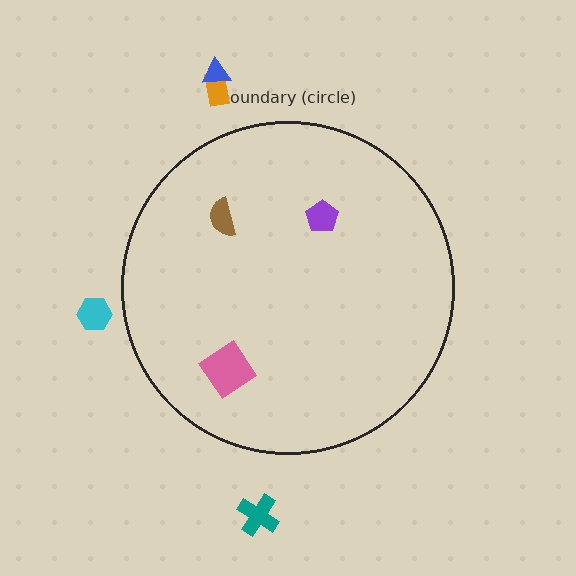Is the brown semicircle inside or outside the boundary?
Inside.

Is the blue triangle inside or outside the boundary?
Outside.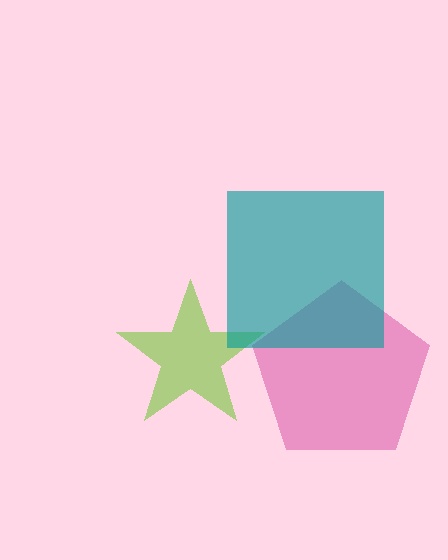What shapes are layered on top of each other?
The layered shapes are: a lime star, a pink pentagon, a teal square.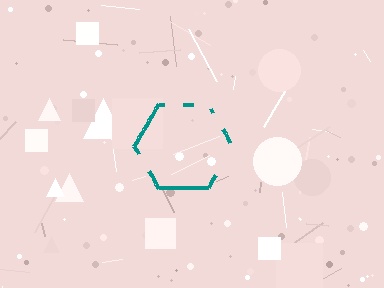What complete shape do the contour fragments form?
The contour fragments form a hexagon.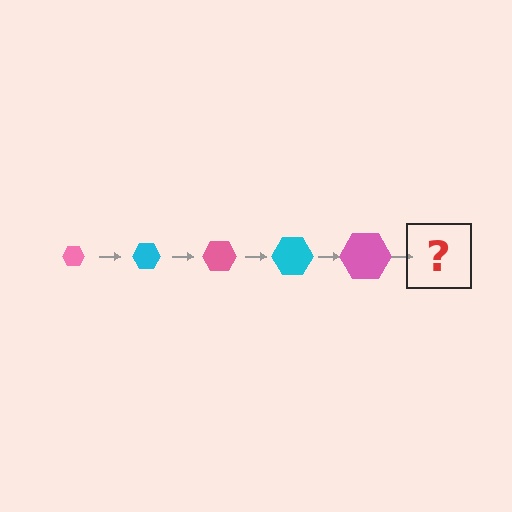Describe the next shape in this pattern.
It should be a cyan hexagon, larger than the previous one.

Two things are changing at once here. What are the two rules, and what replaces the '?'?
The two rules are that the hexagon grows larger each step and the color cycles through pink and cyan. The '?' should be a cyan hexagon, larger than the previous one.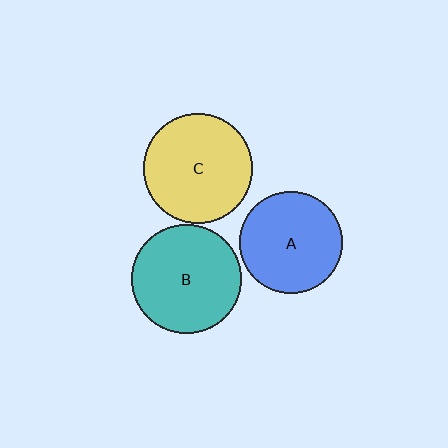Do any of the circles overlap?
No, none of the circles overlap.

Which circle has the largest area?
Circle C (yellow).